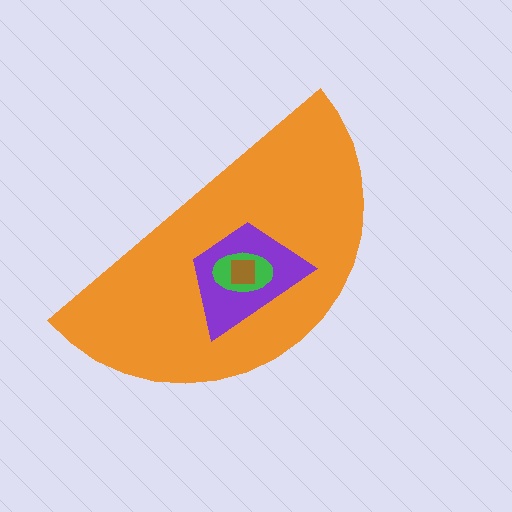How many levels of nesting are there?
4.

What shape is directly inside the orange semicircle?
The purple trapezoid.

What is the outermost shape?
The orange semicircle.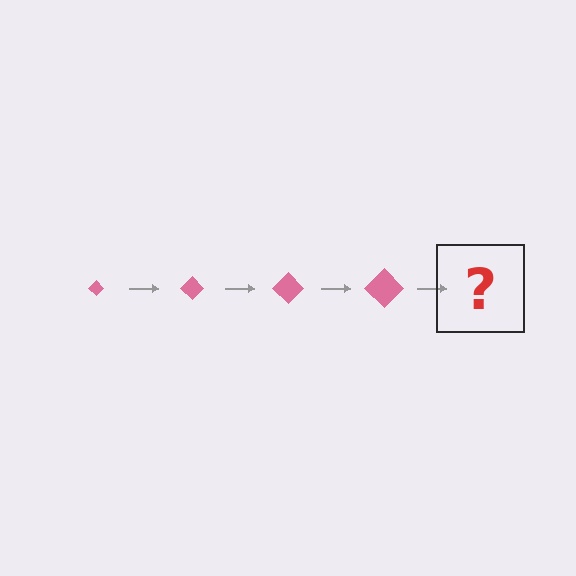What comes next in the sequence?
The next element should be a pink diamond, larger than the previous one.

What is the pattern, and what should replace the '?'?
The pattern is that the diamond gets progressively larger each step. The '?' should be a pink diamond, larger than the previous one.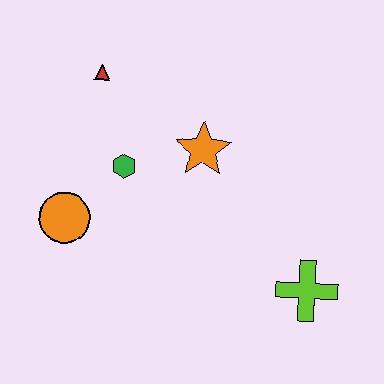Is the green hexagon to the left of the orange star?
Yes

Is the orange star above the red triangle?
No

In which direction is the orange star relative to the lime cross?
The orange star is above the lime cross.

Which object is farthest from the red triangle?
The lime cross is farthest from the red triangle.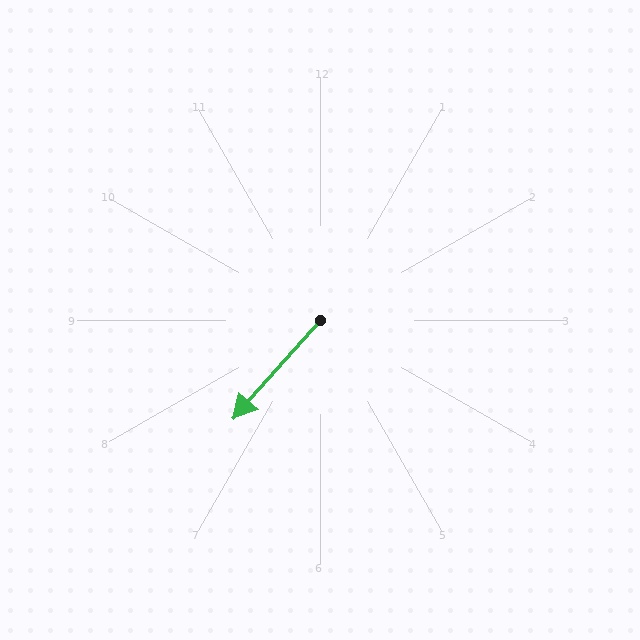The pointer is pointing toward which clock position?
Roughly 7 o'clock.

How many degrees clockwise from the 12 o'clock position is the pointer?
Approximately 222 degrees.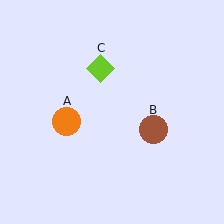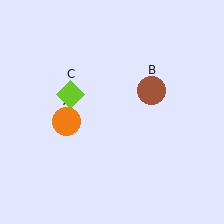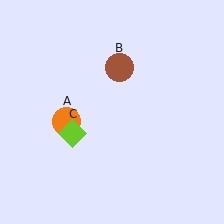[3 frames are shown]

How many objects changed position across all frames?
2 objects changed position: brown circle (object B), lime diamond (object C).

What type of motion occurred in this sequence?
The brown circle (object B), lime diamond (object C) rotated counterclockwise around the center of the scene.